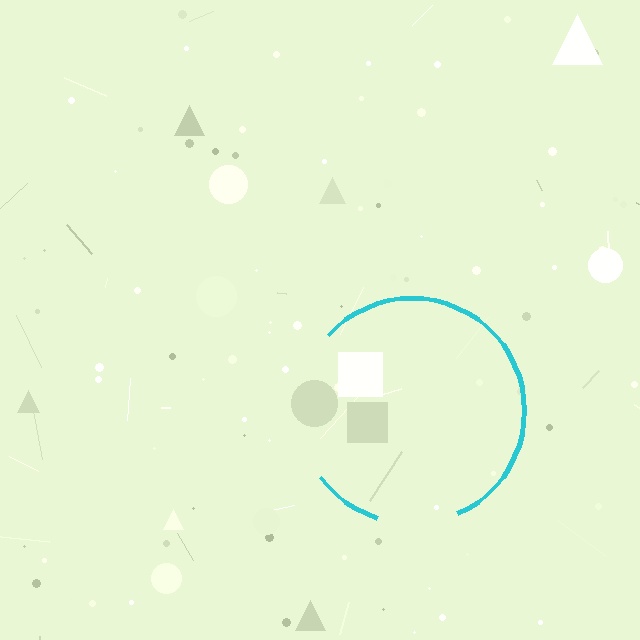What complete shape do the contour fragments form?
The contour fragments form a circle.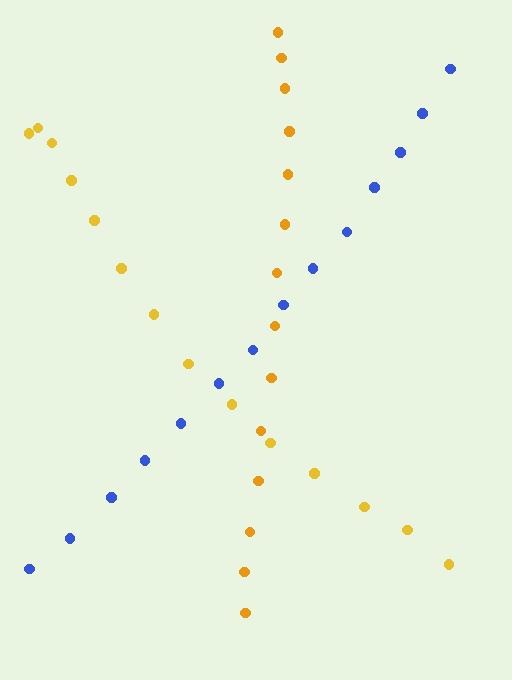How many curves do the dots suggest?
There are 3 distinct paths.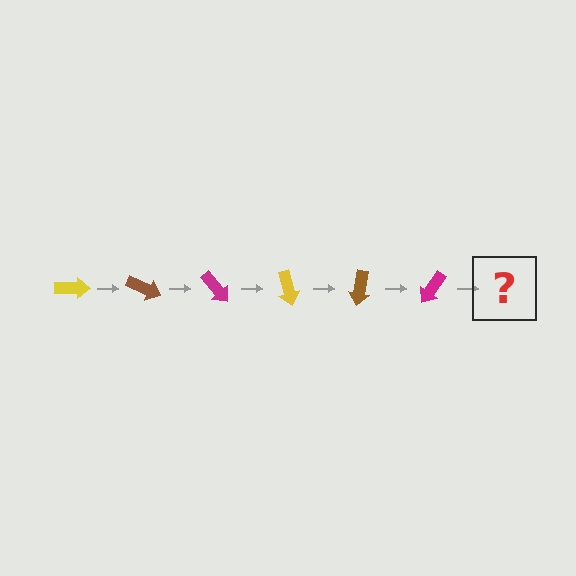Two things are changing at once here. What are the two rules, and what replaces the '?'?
The two rules are that it rotates 25 degrees each step and the color cycles through yellow, brown, and magenta. The '?' should be a yellow arrow, rotated 150 degrees from the start.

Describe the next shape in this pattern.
It should be a yellow arrow, rotated 150 degrees from the start.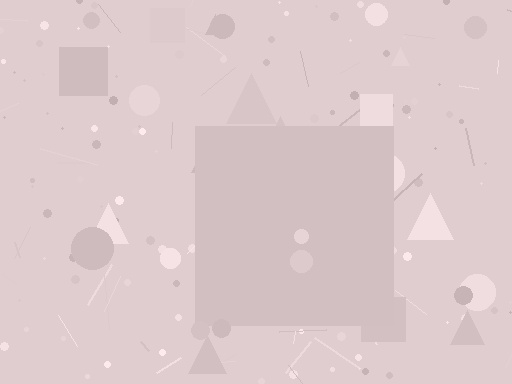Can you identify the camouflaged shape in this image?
The camouflaged shape is a square.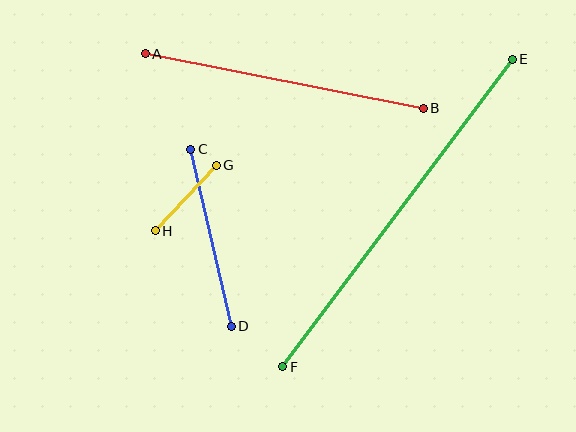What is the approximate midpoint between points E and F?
The midpoint is at approximately (398, 213) pixels.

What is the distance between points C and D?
The distance is approximately 181 pixels.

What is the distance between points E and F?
The distance is approximately 384 pixels.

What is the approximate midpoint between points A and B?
The midpoint is at approximately (284, 81) pixels.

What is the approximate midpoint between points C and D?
The midpoint is at approximately (211, 238) pixels.